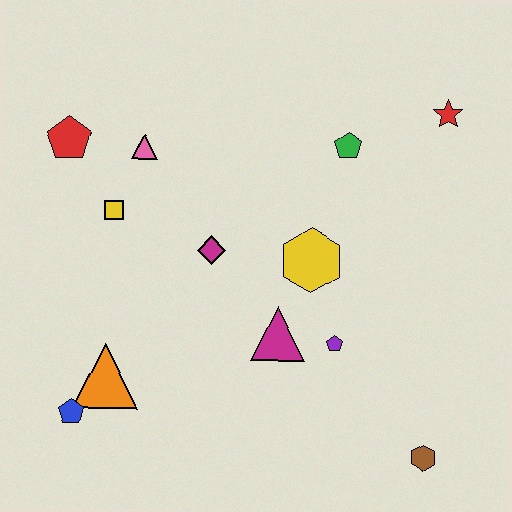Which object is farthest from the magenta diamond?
The brown hexagon is farthest from the magenta diamond.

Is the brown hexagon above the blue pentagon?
No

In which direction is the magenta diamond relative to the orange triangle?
The magenta diamond is above the orange triangle.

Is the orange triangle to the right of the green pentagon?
No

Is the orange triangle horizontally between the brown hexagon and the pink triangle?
No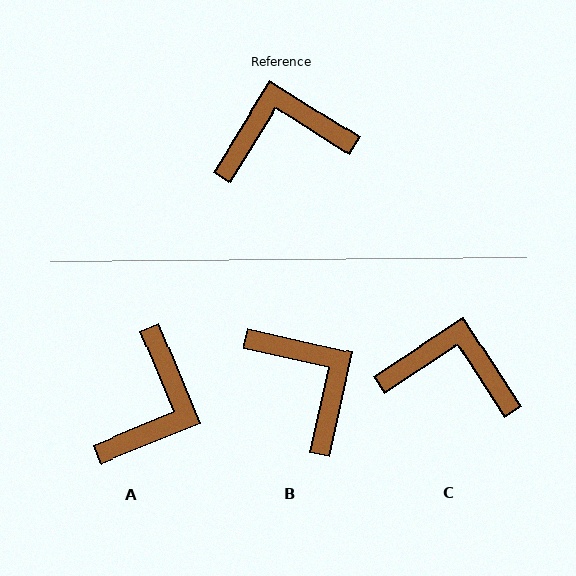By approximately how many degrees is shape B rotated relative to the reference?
Approximately 70 degrees clockwise.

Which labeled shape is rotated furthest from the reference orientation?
A, about 126 degrees away.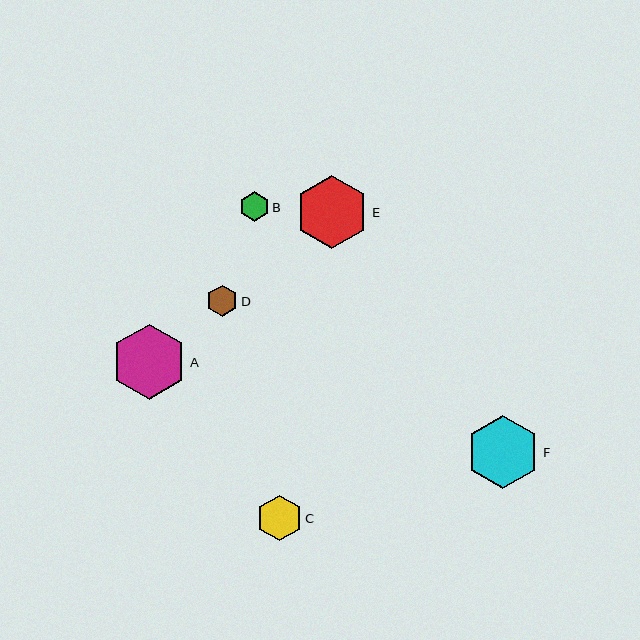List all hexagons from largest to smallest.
From largest to smallest: A, F, E, C, D, B.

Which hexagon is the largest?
Hexagon A is the largest with a size of approximately 76 pixels.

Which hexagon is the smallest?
Hexagon B is the smallest with a size of approximately 29 pixels.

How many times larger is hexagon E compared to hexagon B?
Hexagon E is approximately 2.5 times the size of hexagon B.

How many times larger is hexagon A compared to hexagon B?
Hexagon A is approximately 2.6 times the size of hexagon B.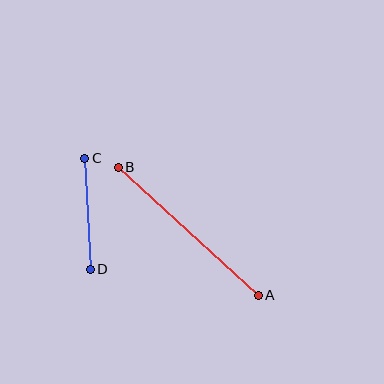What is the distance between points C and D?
The distance is approximately 111 pixels.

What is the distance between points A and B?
The distance is approximately 190 pixels.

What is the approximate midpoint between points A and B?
The midpoint is at approximately (188, 231) pixels.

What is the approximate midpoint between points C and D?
The midpoint is at approximately (88, 214) pixels.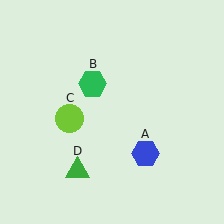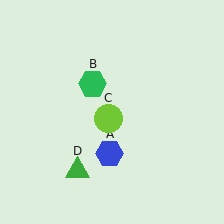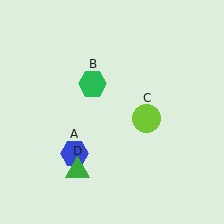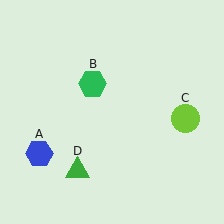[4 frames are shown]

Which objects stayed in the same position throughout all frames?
Green hexagon (object B) and green triangle (object D) remained stationary.